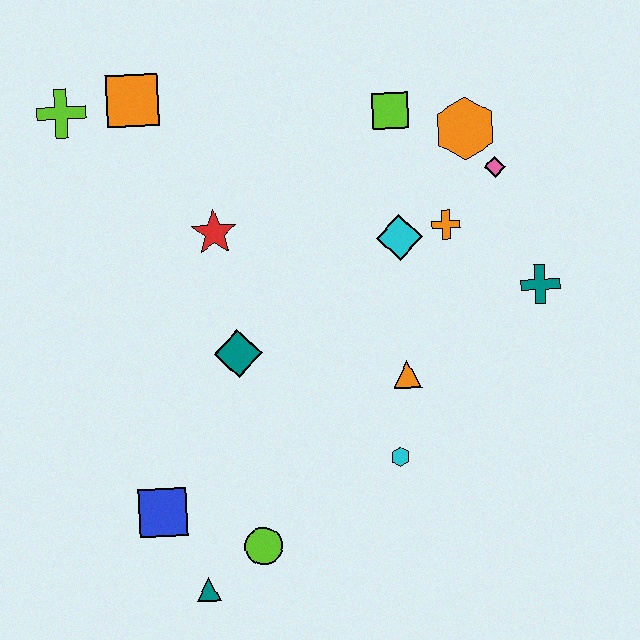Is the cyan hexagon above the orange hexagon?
No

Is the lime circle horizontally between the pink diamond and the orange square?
Yes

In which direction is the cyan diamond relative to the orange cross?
The cyan diamond is to the left of the orange cross.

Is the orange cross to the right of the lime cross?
Yes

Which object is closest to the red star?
The teal diamond is closest to the red star.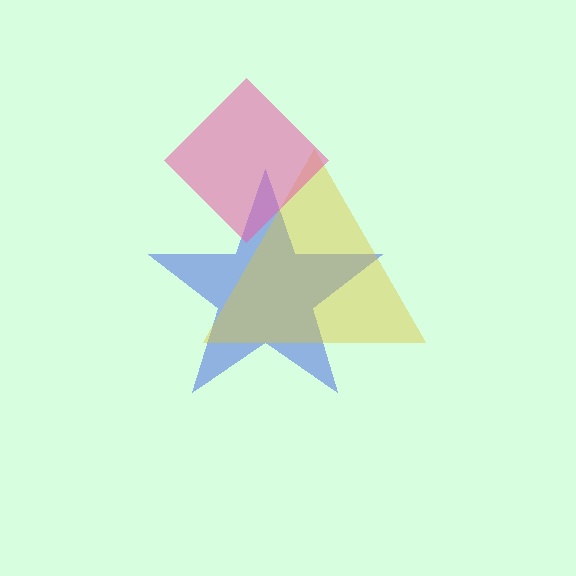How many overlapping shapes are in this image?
There are 3 overlapping shapes in the image.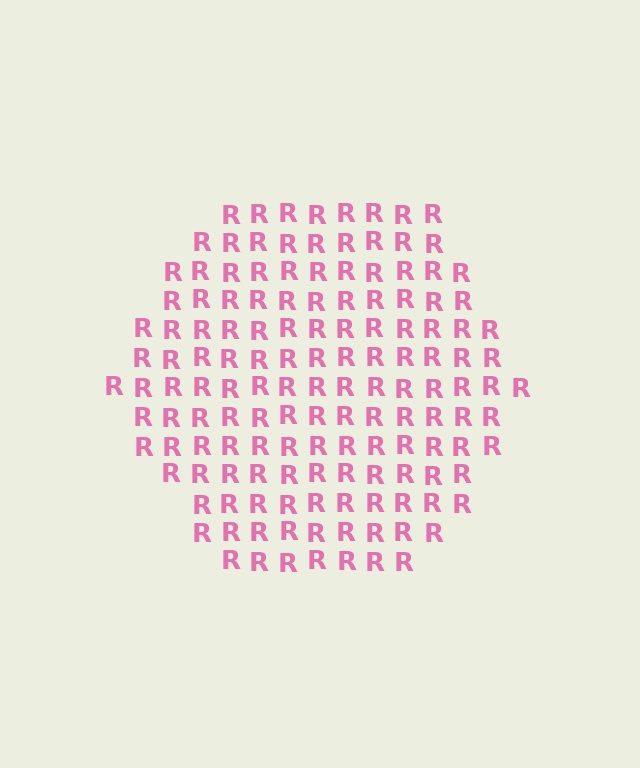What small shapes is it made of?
It is made of small letter R's.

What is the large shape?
The large shape is a hexagon.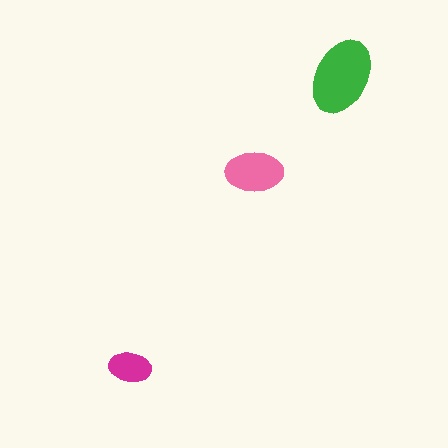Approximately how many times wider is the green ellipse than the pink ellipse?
About 1.5 times wider.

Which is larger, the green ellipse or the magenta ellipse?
The green one.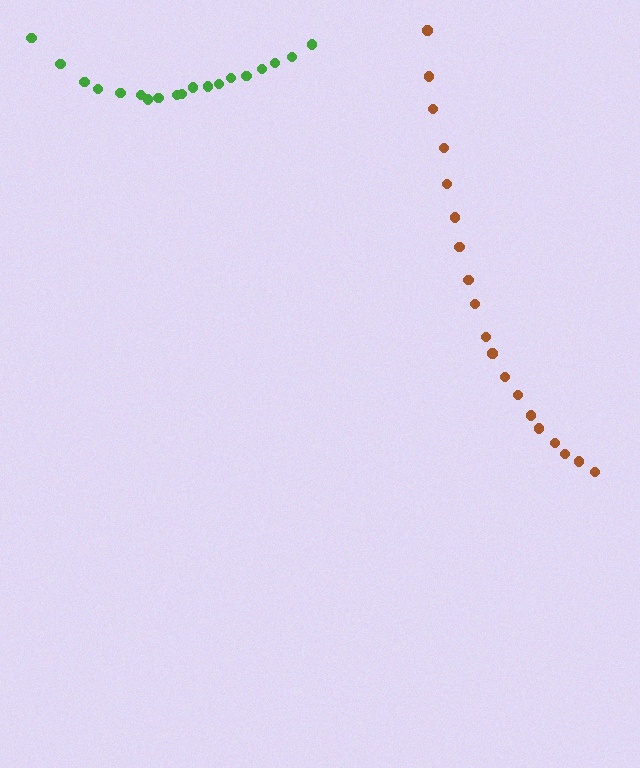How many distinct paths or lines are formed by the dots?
There are 2 distinct paths.